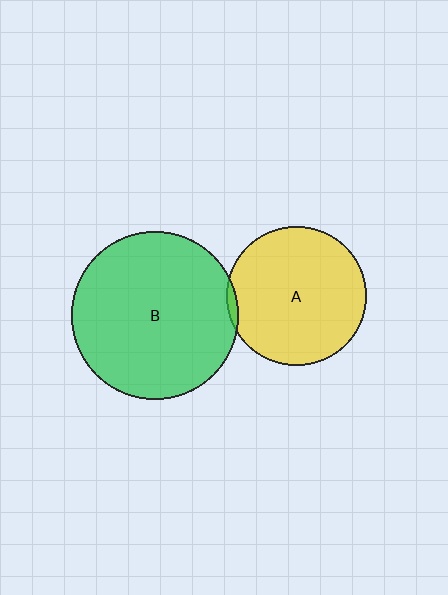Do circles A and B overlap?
Yes.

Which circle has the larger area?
Circle B (green).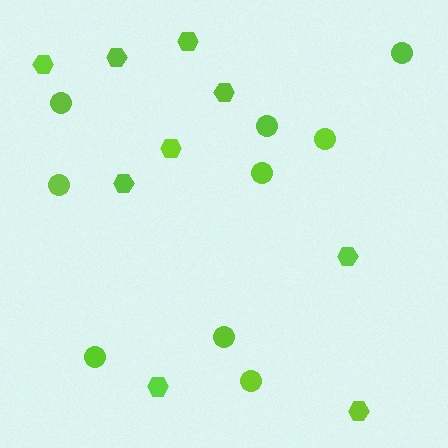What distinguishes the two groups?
There are 2 groups: one group of hexagons (9) and one group of circles (9).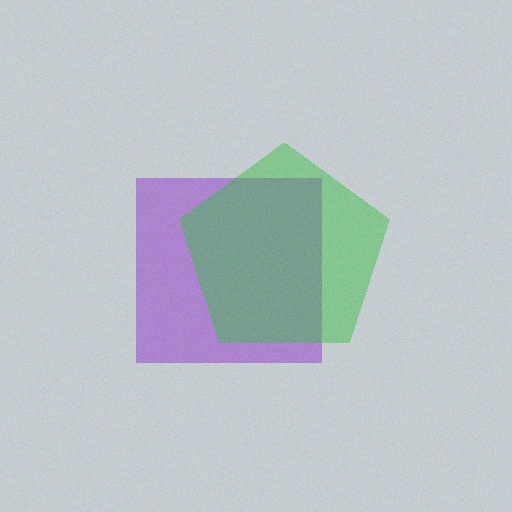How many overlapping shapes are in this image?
There are 2 overlapping shapes in the image.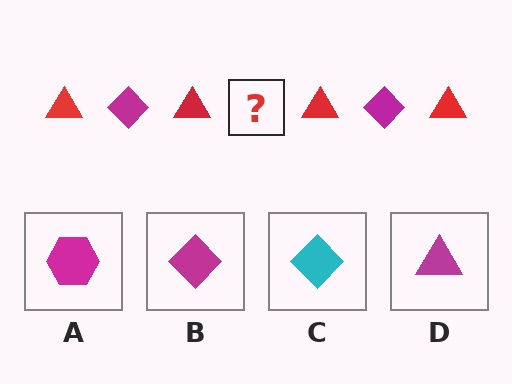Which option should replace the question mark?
Option B.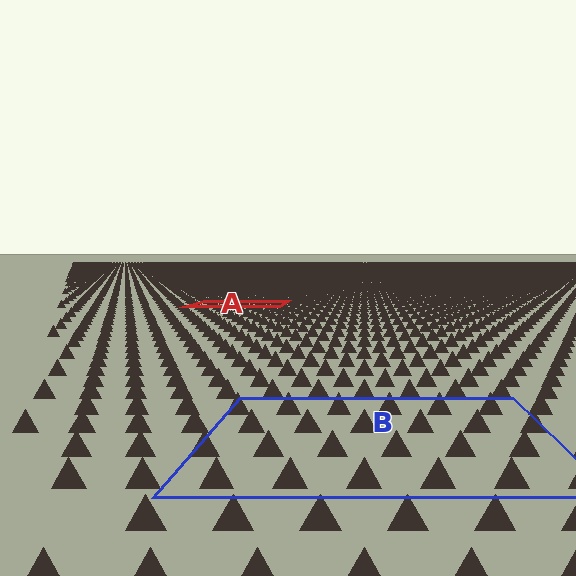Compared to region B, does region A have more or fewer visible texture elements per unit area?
Region A has more texture elements per unit area — they are packed more densely because it is farther away.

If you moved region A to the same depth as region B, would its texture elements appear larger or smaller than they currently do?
They would appear larger. At a closer depth, the same texture elements are projected at a bigger on-screen size.